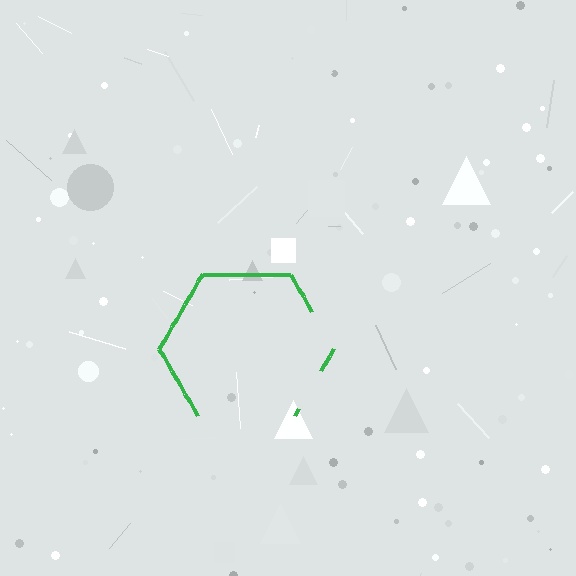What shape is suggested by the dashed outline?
The dashed outline suggests a hexagon.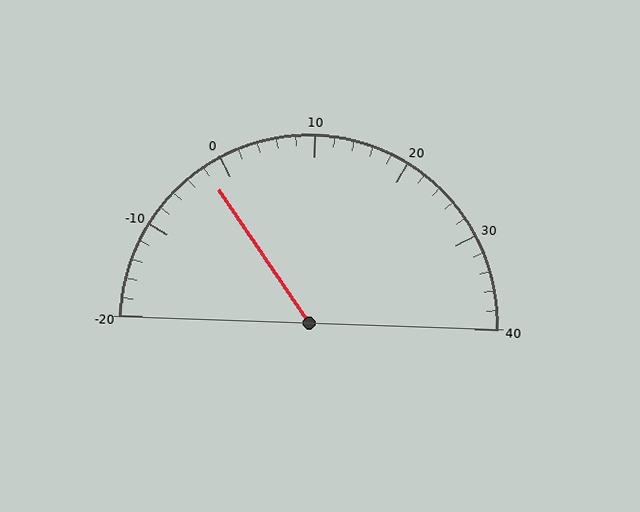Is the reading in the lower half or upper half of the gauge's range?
The reading is in the lower half of the range (-20 to 40).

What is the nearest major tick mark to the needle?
The nearest major tick mark is 0.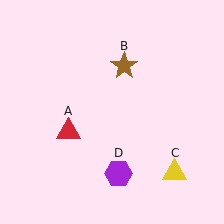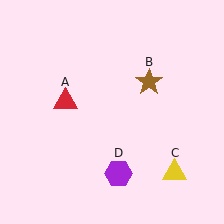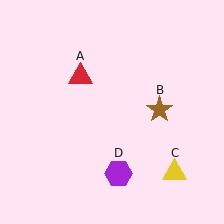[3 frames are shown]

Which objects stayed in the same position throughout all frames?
Yellow triangle (object C) and purple hexagon (object D) remained stationary.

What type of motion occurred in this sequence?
The red triangle (object A), brown star (object B) rotated clockwise around the center of the scene.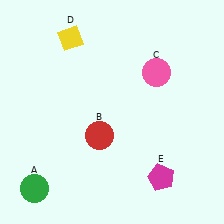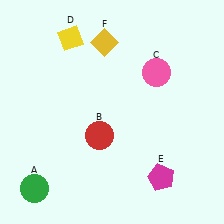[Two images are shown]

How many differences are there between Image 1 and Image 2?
There is 1 difference between the two images.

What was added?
A yellow diamond (F) was added in Image 2.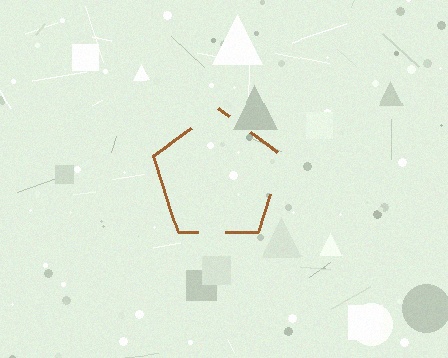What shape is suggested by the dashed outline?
The dashed outline suggests a pentagon.